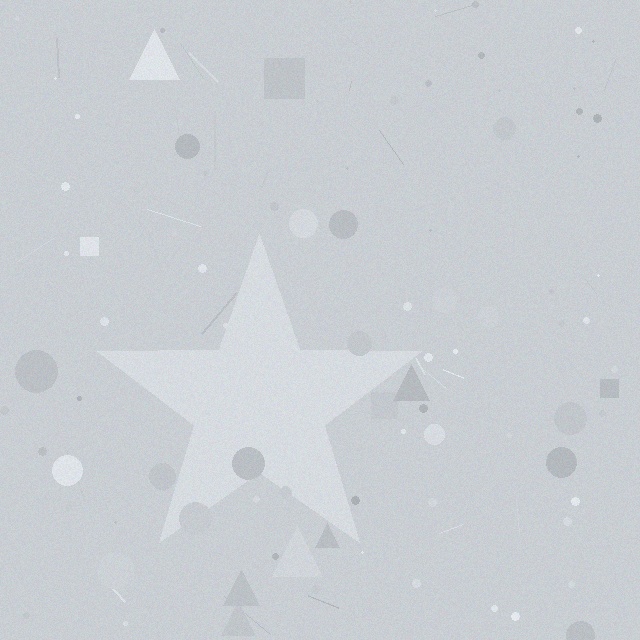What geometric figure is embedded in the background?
A star is embedded in the background.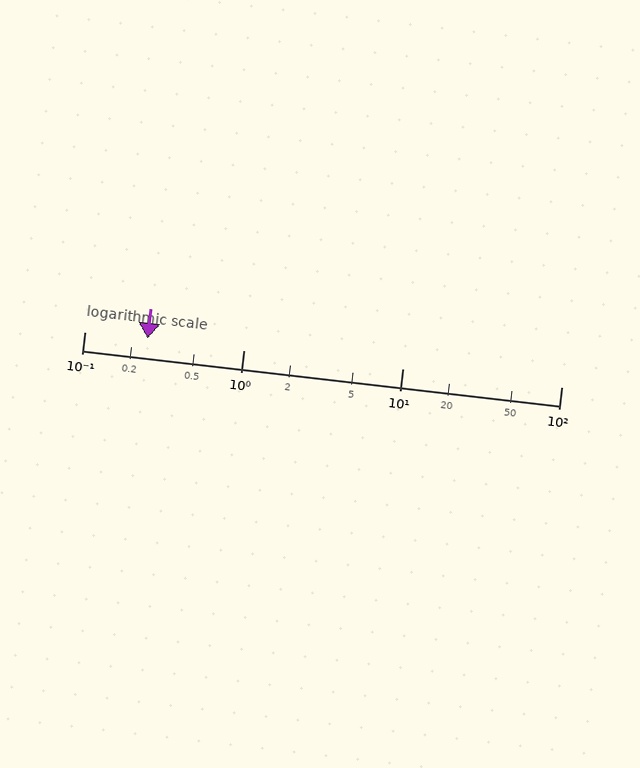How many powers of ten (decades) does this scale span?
The scale spans 3 decades, from 0.1 to 100.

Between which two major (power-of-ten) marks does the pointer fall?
The pointer is between 0.1 and 1.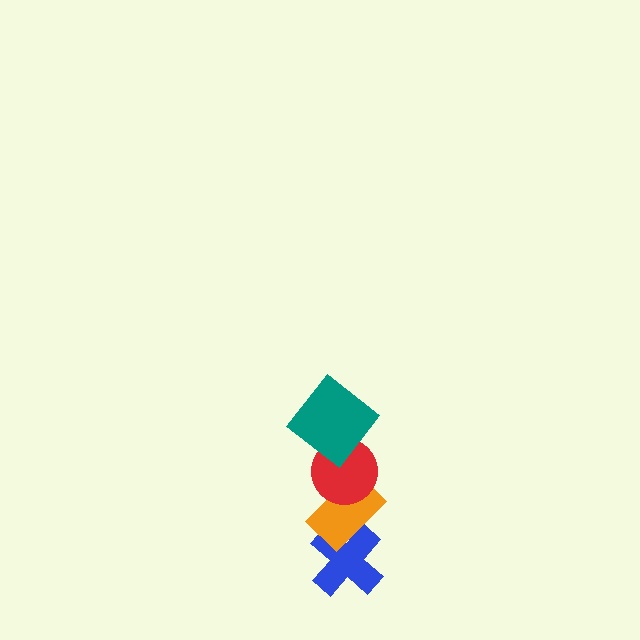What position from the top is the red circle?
The red circle is 2nd from the top.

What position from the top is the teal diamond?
The teal diamond is 1st from the top.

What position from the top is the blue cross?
The blue cross is 4th from the top.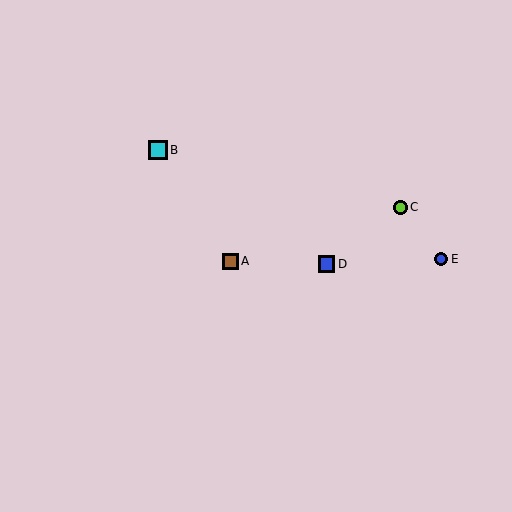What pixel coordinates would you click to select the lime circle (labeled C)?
Click at (401, 207) to select the lime circle C.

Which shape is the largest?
The cyan square (labeled B) is the largest.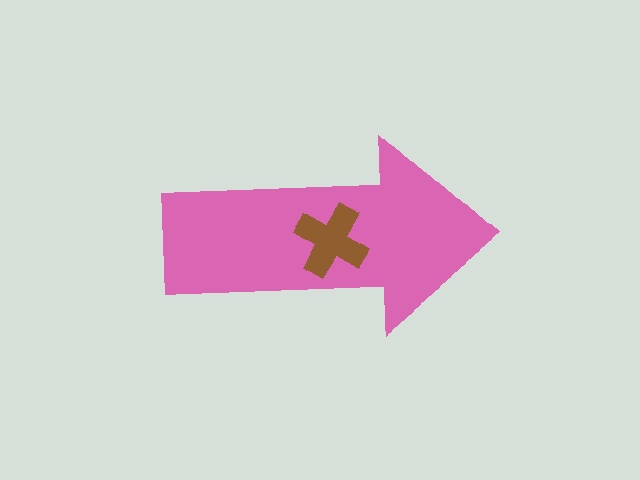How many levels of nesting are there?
2.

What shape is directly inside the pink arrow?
The brown cross.